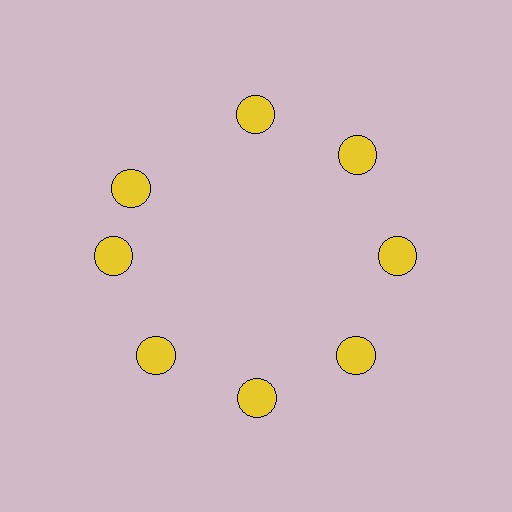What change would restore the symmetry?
The symmetry would be restored by rotating it back into even spacing with its neighbors so that all 8 circles sit at equal angles and equal distance from the center.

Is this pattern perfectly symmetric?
No. The 8 yellow circles are arranged in a ring, but one element near the 10 o'clock position is rotated out of alignment along the ring, breaking the 8-fold rotational symmetry.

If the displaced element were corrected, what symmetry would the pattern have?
It would have 8-fold rotational symmetry — the pattern would map onto itself every 45 degrees.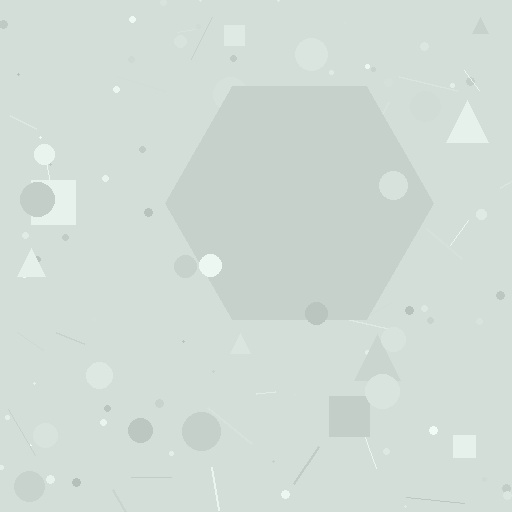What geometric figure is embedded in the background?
A hexagon is embedded in the background.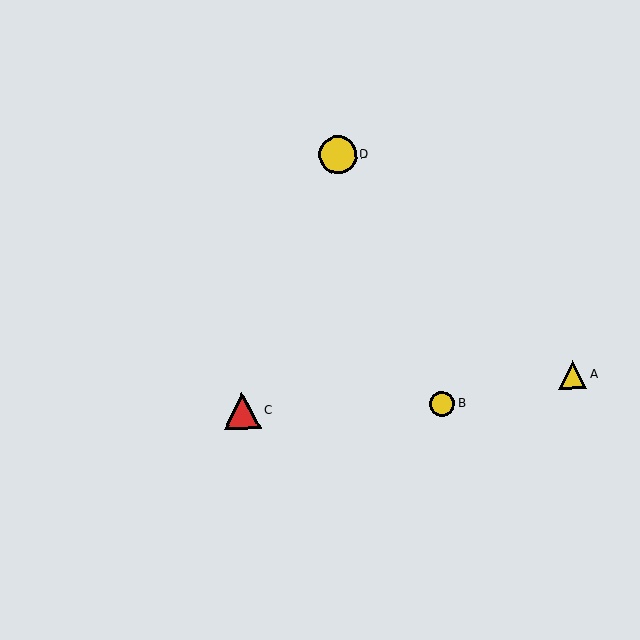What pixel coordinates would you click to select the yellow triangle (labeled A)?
Click at (573, 375) to select the yellow triangle A.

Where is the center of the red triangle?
The center of the red triangle is at (242, 411).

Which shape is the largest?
The yellow circle (labeled D) is the largest.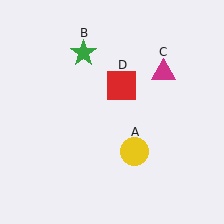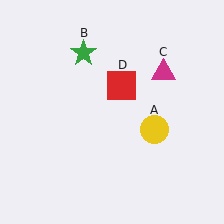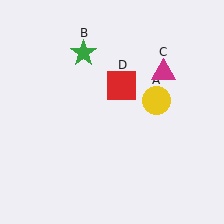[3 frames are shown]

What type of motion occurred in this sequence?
The yellow circle (object A) rotated counterclockwise around the center of the scene.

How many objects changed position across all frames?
1 object changed position: yellow circle (object A).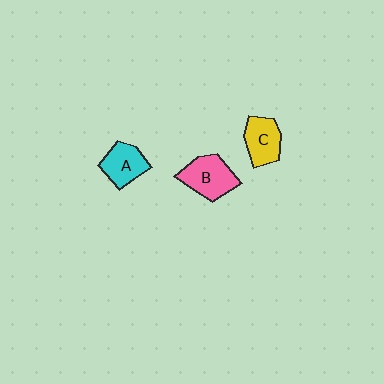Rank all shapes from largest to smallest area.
From largest to smallest: B (pink), C (yellow), A (cyan).